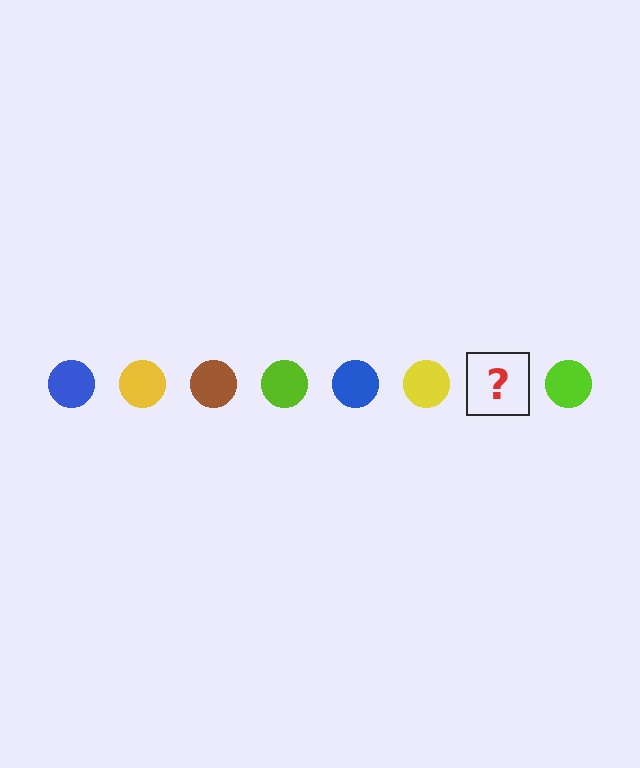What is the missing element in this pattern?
The missing element is a brown circle.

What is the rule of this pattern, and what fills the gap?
The rule is that the pattern cycles through blue, yellow, brown, lime circles. The gap should be filled with a brown circle.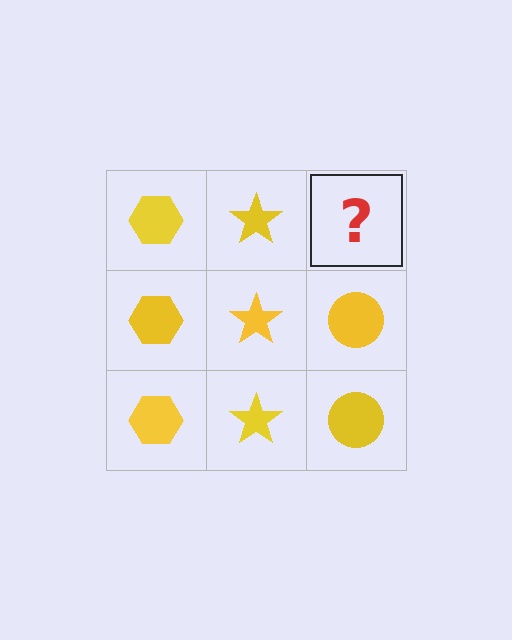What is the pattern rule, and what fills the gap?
The rule is that each column has a consistent shape. The gap should be filled with a yellow circle.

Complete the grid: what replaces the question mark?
The question mark should be replaced with a yellow circle.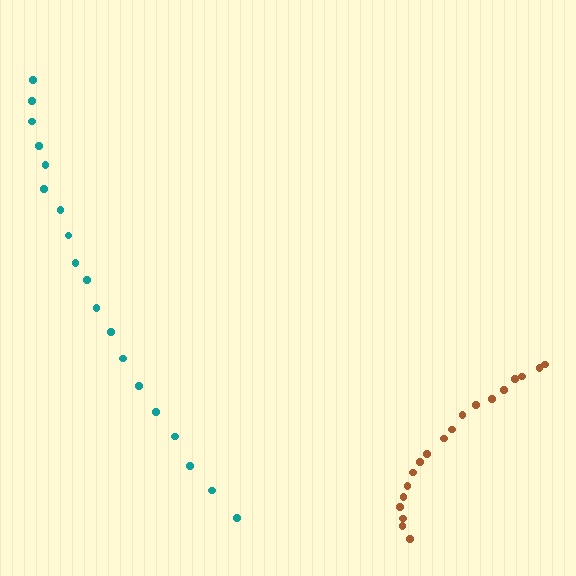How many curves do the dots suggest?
There are 2 distinct paths.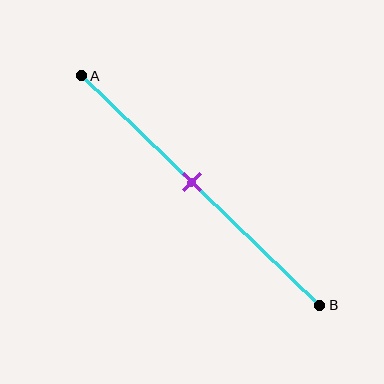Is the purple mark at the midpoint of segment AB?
No, the mark is at about 45% from A, not at the 50% midpoint.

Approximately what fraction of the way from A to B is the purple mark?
The purple mark is approximately 45% of the way from A to B.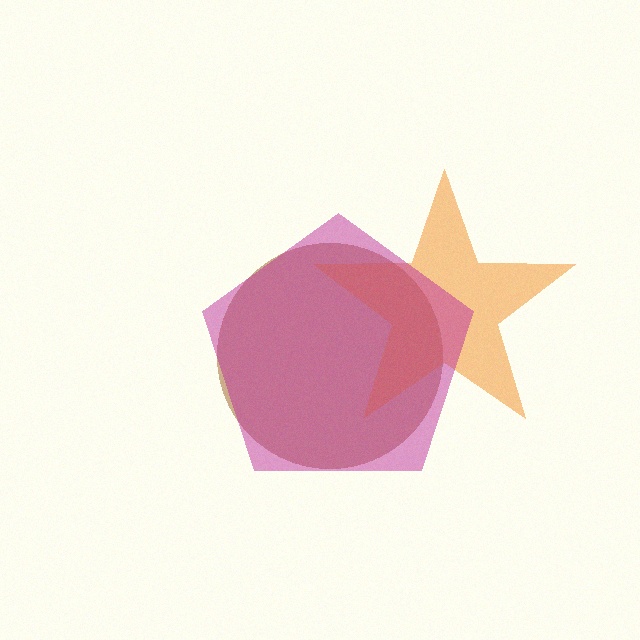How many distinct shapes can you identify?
There are 3 distinct shapes: a brown circle, an orange star, a magenta pentagon.